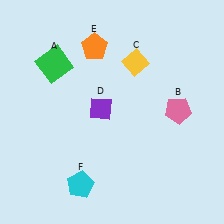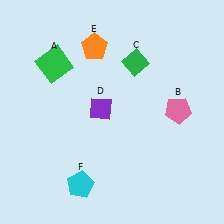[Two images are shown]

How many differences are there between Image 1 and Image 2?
There is 1 difference between the two images.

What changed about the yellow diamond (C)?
In Image 1, C is yellow. In Image 2, it changed to green.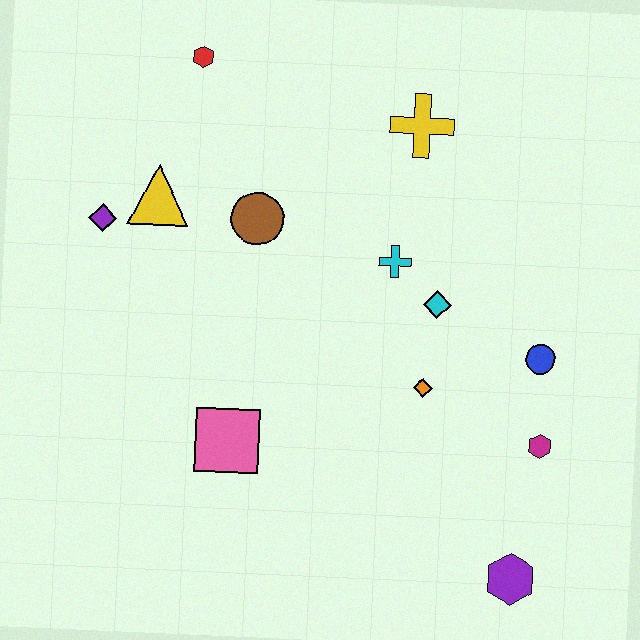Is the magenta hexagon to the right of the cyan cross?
Yes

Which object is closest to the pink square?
The orange diamond is closest to the pink square.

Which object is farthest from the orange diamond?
The red hexagon is farthest from the orange diamond.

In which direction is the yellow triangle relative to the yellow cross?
The yellow triangle is to the left of the yellow cross.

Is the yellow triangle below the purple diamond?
No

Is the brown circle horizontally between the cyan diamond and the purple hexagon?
No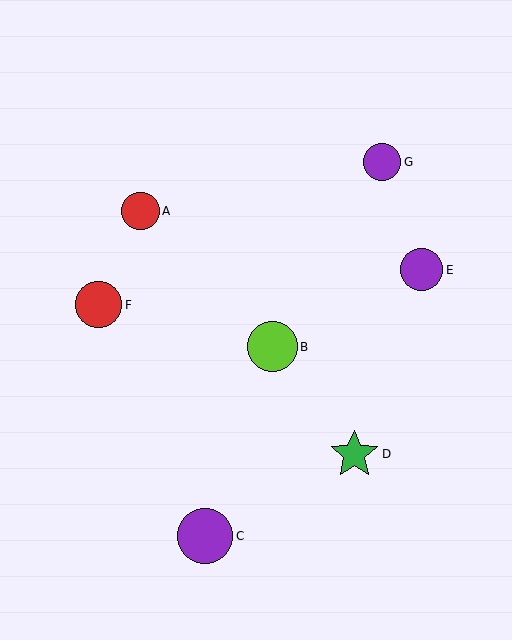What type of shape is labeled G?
Shape G is a purple circle.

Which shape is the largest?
The purple circle (labeled C) is the largest.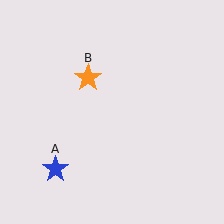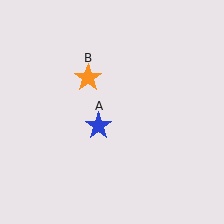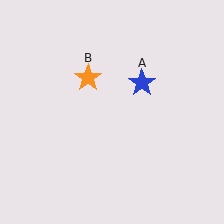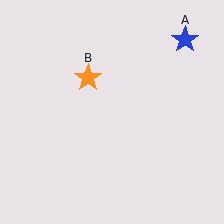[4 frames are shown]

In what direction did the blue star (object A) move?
The blue star (object A) moved up and to the right.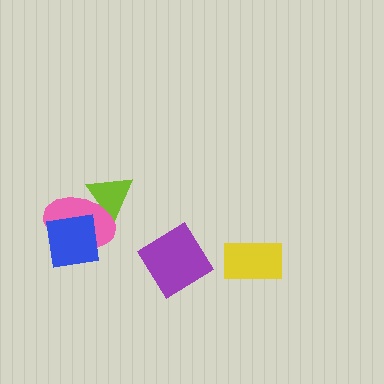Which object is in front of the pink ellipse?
The blue square is in front of the pink ellipse.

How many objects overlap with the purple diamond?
0 objects overlap with the purple diamond.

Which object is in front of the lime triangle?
The pink ellipse is in front of the lime triangle.